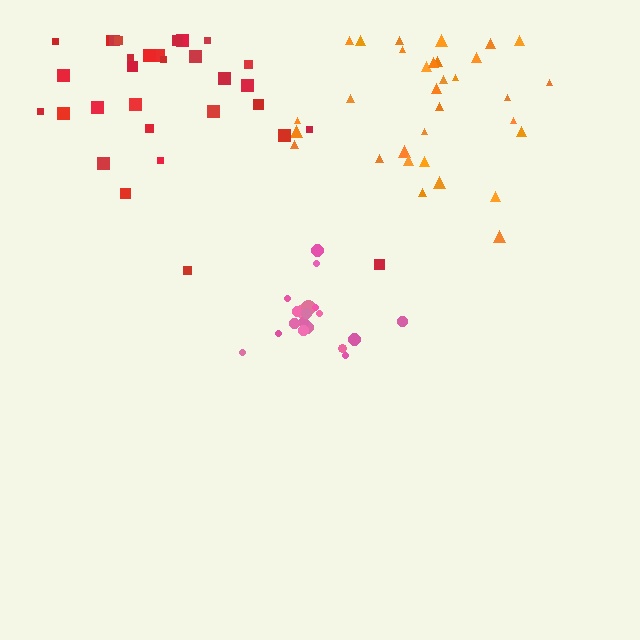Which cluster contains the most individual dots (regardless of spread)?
Orange (32).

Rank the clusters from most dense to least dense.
pink, orange, red.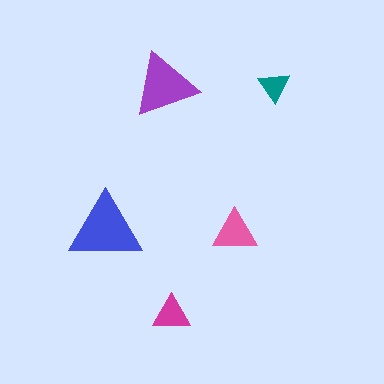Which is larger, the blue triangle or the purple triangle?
The blue one.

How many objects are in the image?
There are 5 objects in the image.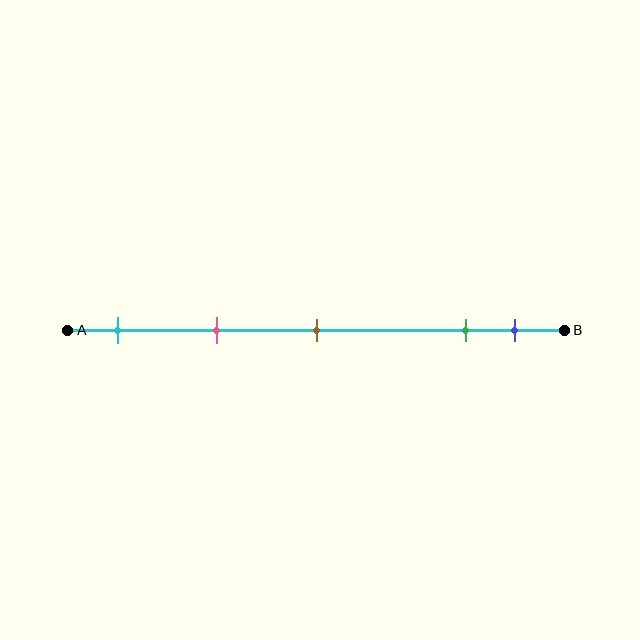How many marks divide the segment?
There are 5 marks dividing the segment.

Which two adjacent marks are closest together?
The green and blue marks are the closest adjacent pair.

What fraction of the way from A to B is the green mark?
The green mark is approximately 80% (0.8) of the way from A to B.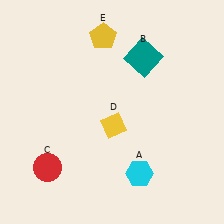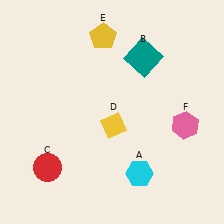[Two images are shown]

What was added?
A pink hexagon (F) was added in Image 2.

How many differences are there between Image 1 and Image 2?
There is 1 difference between the two images.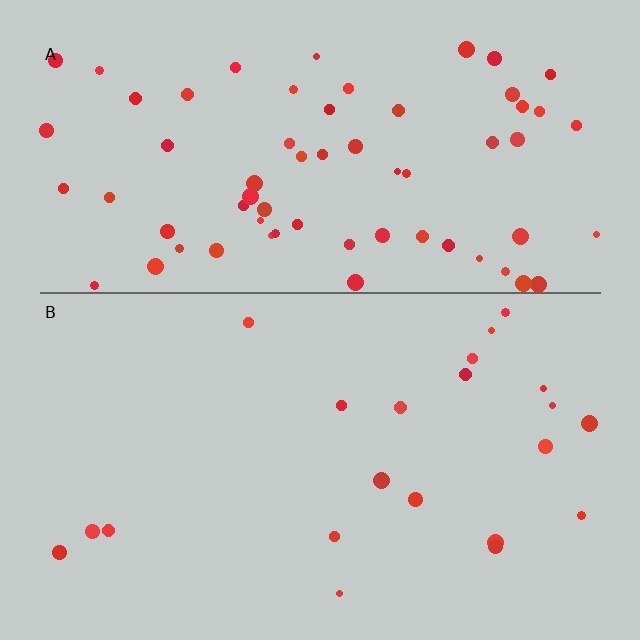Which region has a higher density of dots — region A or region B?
A (the top).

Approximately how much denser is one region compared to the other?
Approximately 3.1× — region A over region B.